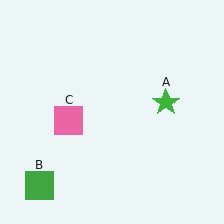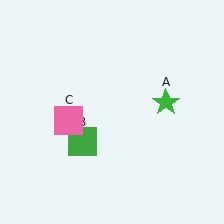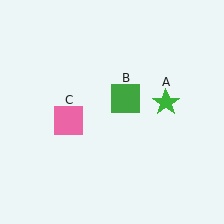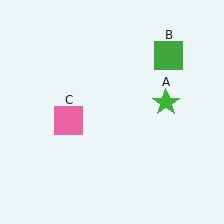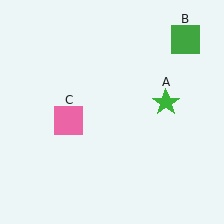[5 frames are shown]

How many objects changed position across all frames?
1 object changed position: green square (object B).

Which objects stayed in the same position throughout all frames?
Green star (object A) and pink square (object C) remained stationary.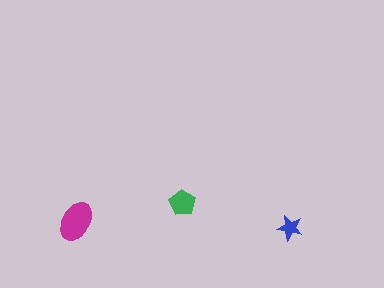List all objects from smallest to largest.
The blue star, the green pentagon, the magenta ellipse.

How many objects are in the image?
There are 3 objects in the image.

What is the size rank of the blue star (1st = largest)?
3rd.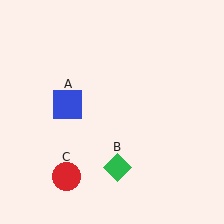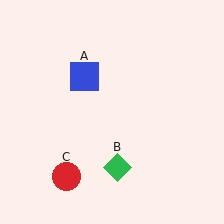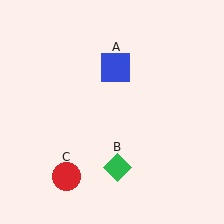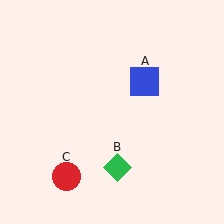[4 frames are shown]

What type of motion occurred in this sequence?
The blue square (object A) rotated clockwise around the center of the scene.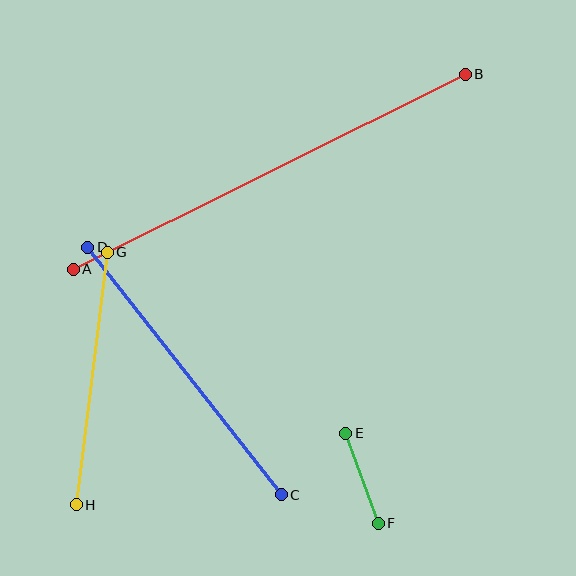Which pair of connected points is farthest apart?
Points A and B are farthest apart.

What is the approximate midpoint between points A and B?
The midpoint is at approximately (269, 172) pixels.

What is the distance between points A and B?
The distance is approximately 438 pixels.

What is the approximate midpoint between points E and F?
The midpoint is at approximately (362, 478) pixels.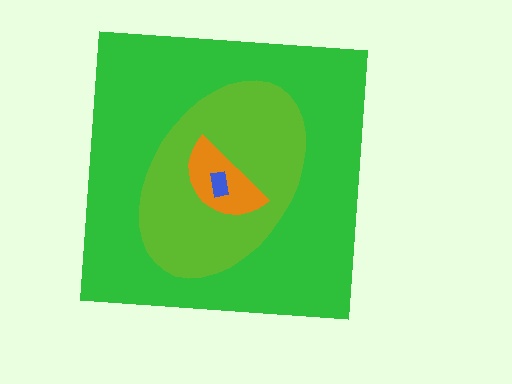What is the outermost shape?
The green square.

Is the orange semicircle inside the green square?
Yes.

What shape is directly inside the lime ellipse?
The orange semicircle.